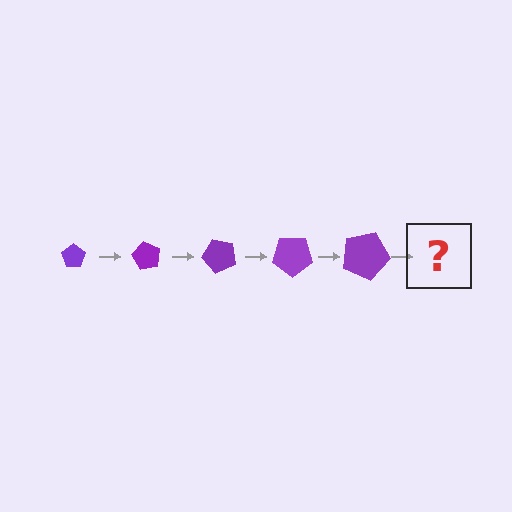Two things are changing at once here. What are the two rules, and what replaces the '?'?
The two rules are that the pentagon grows larger each step and it rotates 60 degrees each step. The '?' should be a pentagon, larger than the previous one and rotated 300 degrees from the start.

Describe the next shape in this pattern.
It should be a pentagon, larger than the previous one and rotated 300 degrees from the start.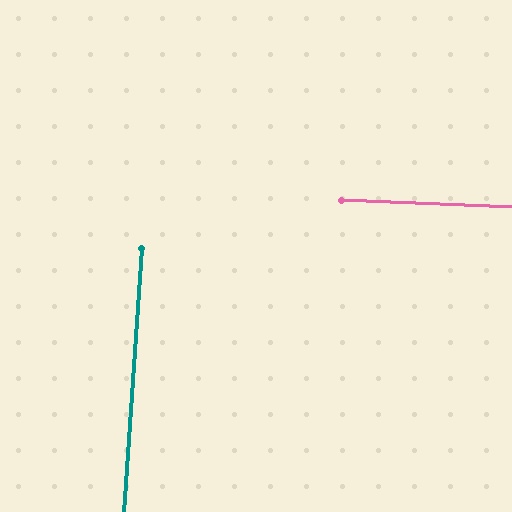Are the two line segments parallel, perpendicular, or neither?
Perpendicular — they meet at approximately 89°.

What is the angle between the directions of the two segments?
Approximately 89 degrees.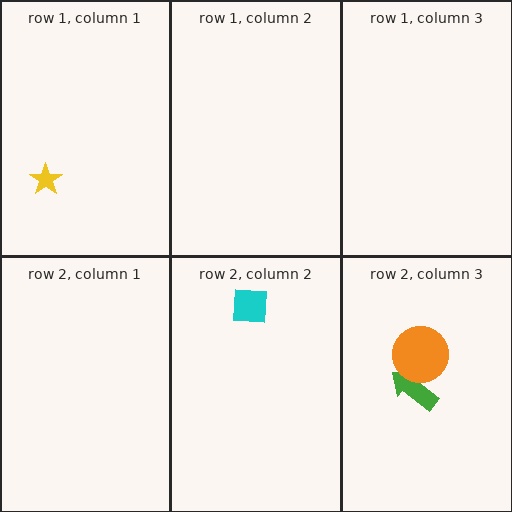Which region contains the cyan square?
The row 2, column 2 region.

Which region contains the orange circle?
The row 2, column 3 region.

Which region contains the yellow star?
The row 1, column 1 region.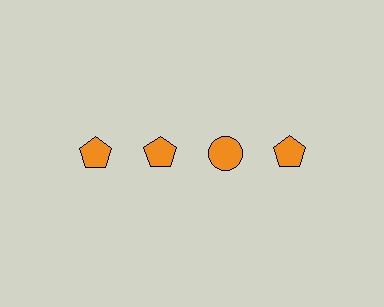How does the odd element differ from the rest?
It has a different shape: circle instead of pentagon.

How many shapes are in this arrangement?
There are 4 shapes arranged in a grid pattern.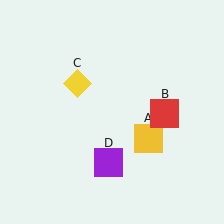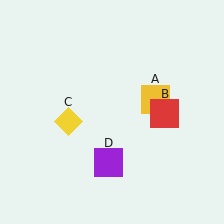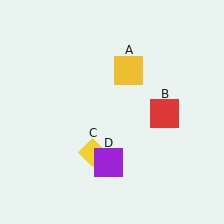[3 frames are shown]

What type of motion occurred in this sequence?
The yellow square (object A), yellow diamond (object C) rotated counterclockwise around the center of the scene.